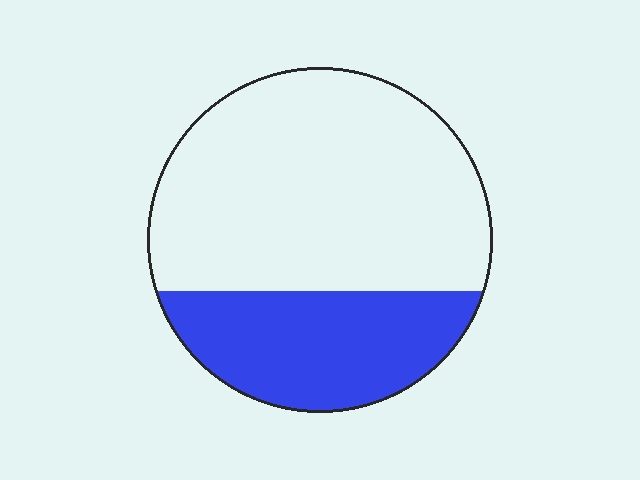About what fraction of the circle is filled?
About one third (1/3).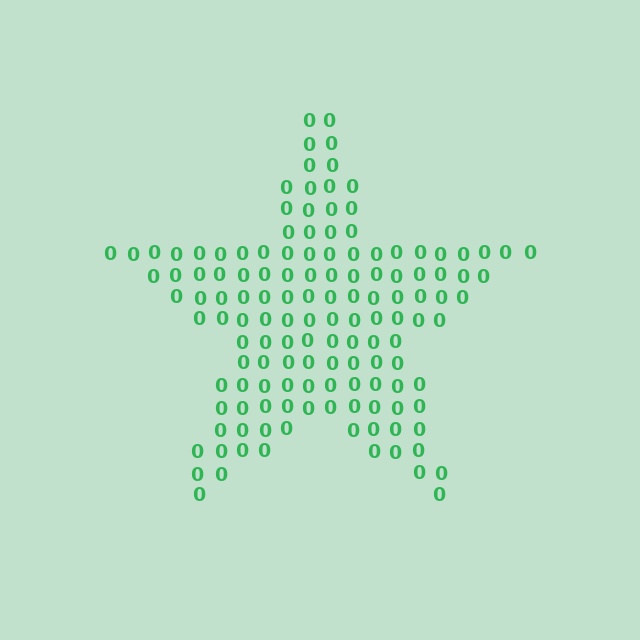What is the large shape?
The large shape is a star.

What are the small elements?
The small elements are digit 0's.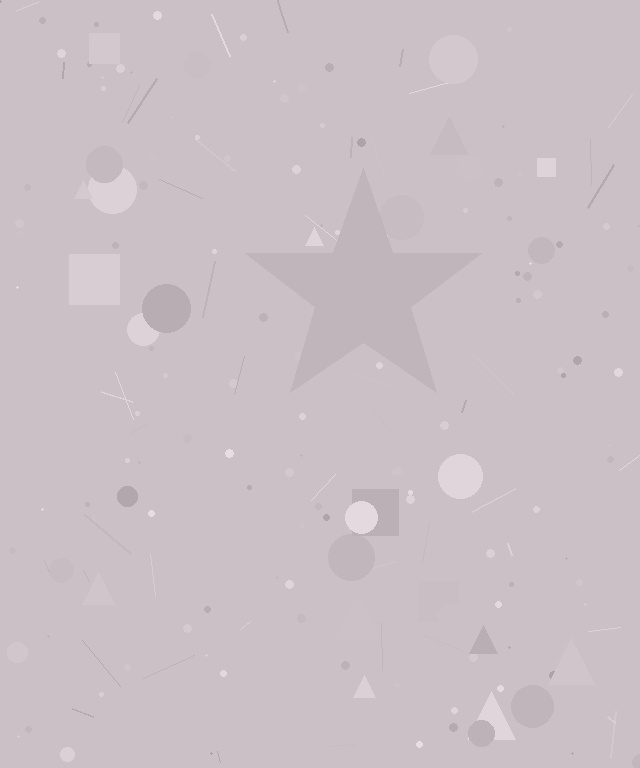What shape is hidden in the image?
A star is hidden in the image.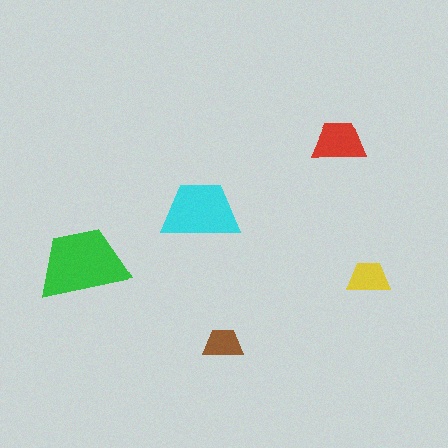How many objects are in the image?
There are 5 objects in the image.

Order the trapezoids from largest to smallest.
the green one, the cyan one, the red one, the yellow one, the brown one.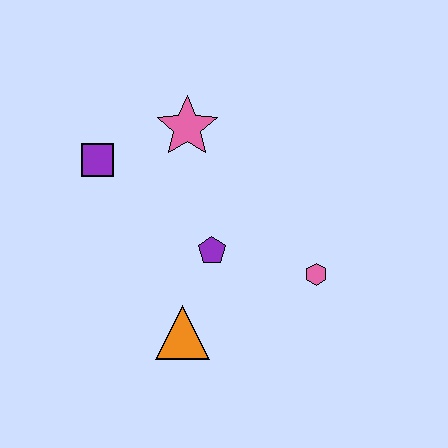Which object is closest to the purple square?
The pink star is closest to the purple square.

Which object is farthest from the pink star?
The orange triangle is farthest from the pink star.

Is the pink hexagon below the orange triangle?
No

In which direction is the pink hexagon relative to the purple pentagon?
The pink hexagon is to the right of the purple pentagon.